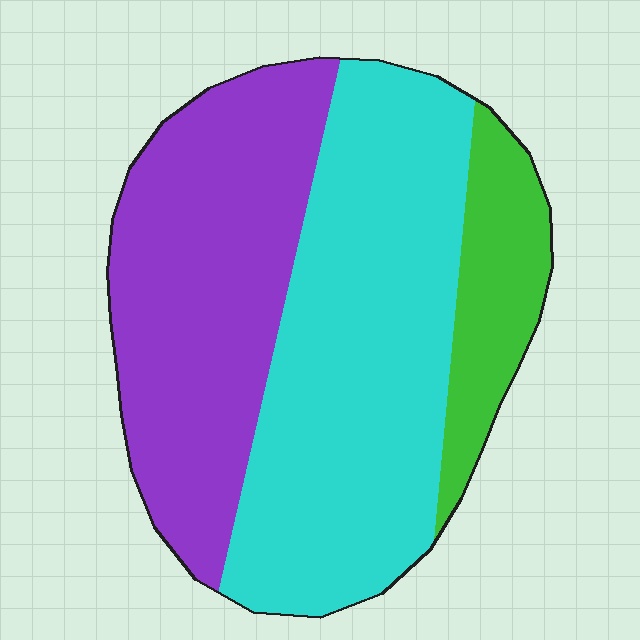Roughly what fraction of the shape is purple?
Purple takes up between a quarter and a half of the shape.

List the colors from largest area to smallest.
From largest to smallest: cyan, purple, green.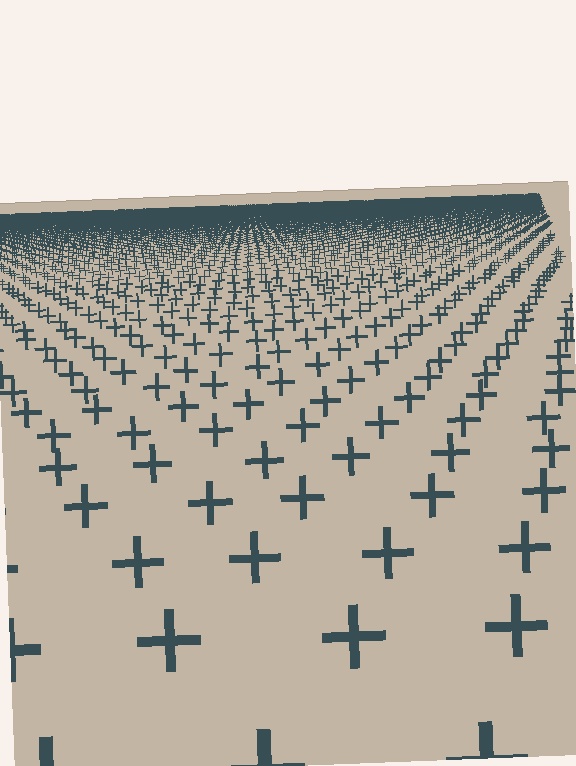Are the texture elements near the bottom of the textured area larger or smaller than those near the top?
Larger. Near the bottom, elements are closer to the viewer and appear at a bigger on-screen size.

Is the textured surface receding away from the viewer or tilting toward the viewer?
The surface is receding away from the viewer. Texture elements get smaller and denser toward the top.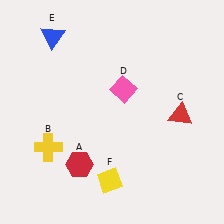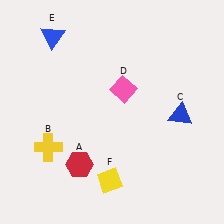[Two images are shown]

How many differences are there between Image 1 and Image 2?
There is 1 difference between the two images.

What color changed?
The triangle (C) changed from red in Image 1 to blue in Image 2.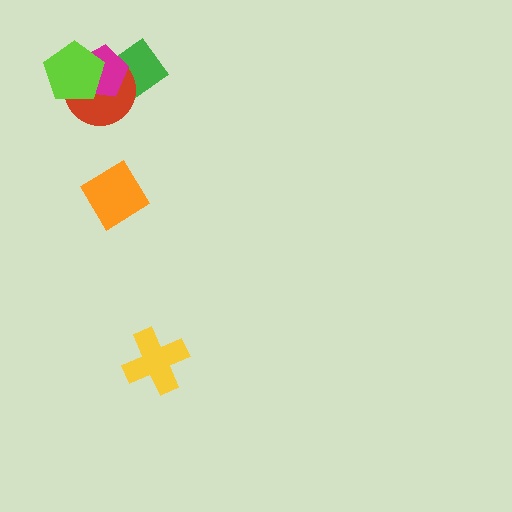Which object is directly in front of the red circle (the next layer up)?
The magenta pentagon is directly in front of the red circle.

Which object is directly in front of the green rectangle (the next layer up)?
The red circle is directly in front of the green rectangle.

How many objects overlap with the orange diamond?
0 objects overlap with the orange diamond.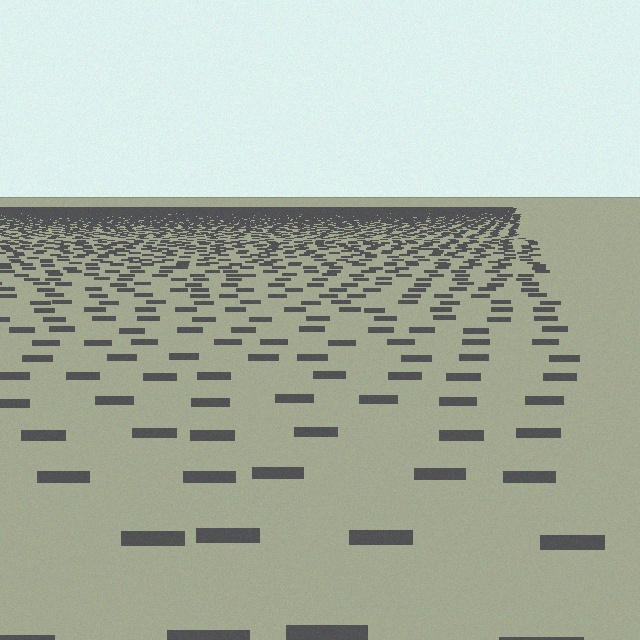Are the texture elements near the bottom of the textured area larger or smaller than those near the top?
Larger. Near the bottom, elements are closer to the viewer and appear at a bigger on-screen size.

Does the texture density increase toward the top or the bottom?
Density increases toward the top.